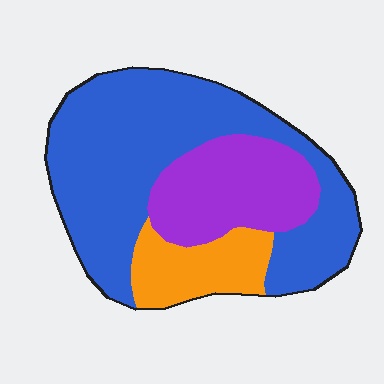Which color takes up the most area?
Blue, at roughly 60%.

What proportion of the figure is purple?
Purple takes up about one quarter (1/4) of the figure.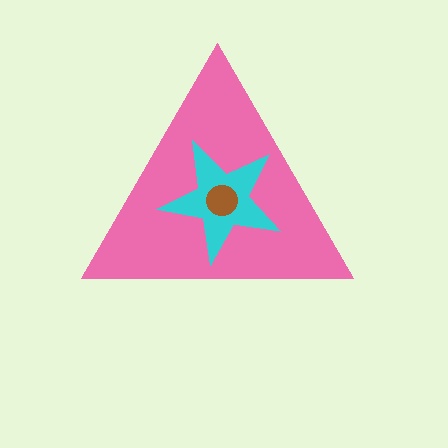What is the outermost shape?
The pink triangle.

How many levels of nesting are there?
3.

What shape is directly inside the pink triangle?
The cyan star.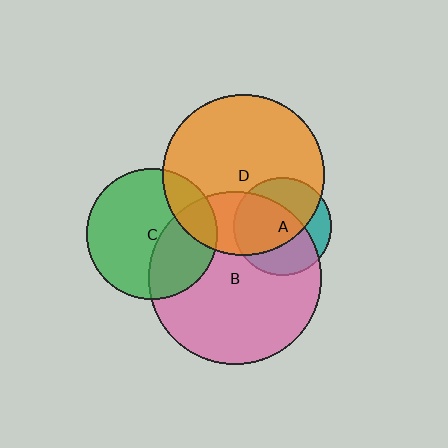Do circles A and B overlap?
Yes.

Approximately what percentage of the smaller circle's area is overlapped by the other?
Approximately 65%.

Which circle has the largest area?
Circle B (pink).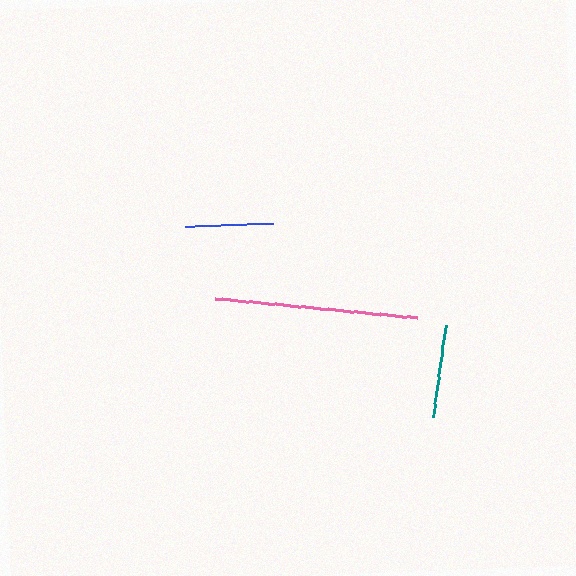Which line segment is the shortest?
The blue line is the shortest at approximately 88 pixels.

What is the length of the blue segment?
The blue segment is approximately 88 pixels long.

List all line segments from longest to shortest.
From longest to shortest: pink, teal, blue.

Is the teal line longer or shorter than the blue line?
The teal line is longer than the blue line.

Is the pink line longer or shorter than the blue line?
The pink line is longer than the blue line.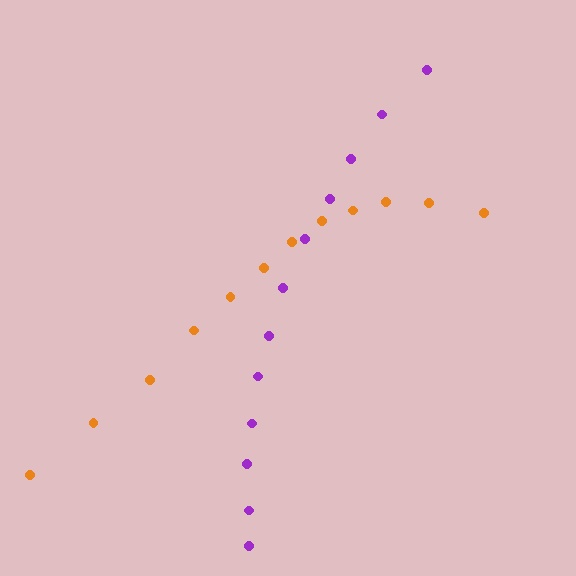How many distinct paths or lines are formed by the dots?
There are 2 distinct paths.